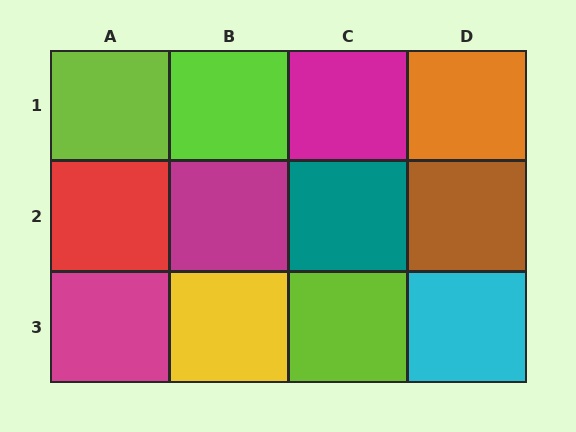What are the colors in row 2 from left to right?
Red, magenta, teal, brown.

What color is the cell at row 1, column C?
Magenta.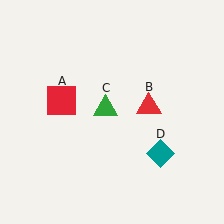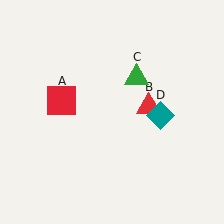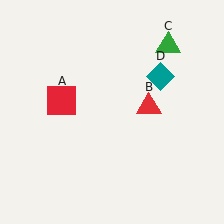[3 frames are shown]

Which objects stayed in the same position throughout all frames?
Red square (object A) and red triangle (object B) remained stationary.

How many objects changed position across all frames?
2 objects changed position: green triangle (object C), teal diamond (object D).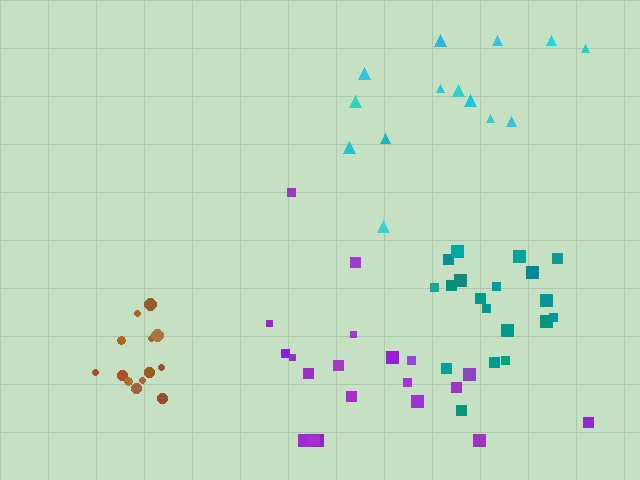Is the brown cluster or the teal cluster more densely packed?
Brown.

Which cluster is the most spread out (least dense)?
Cyan.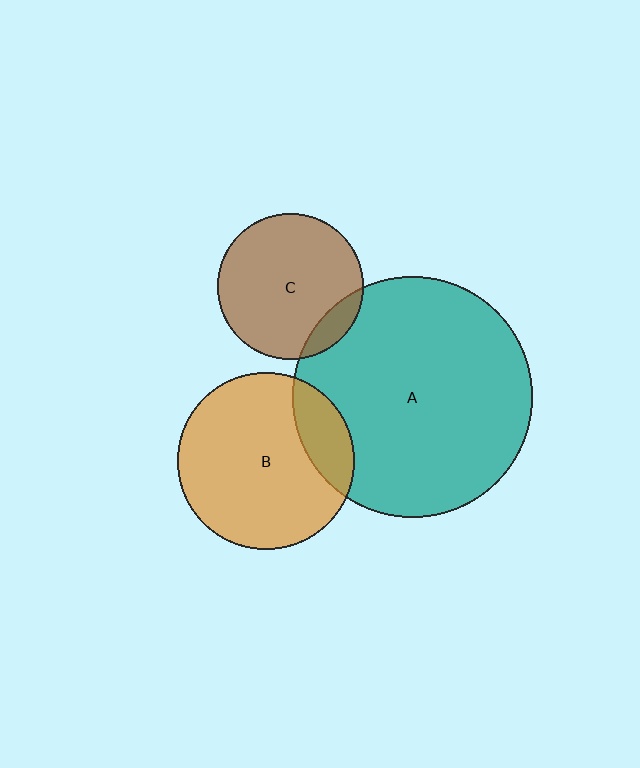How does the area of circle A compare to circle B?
Approximately 1.9 times.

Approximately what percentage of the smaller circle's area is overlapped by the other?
Approximately 20%.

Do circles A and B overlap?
Yes.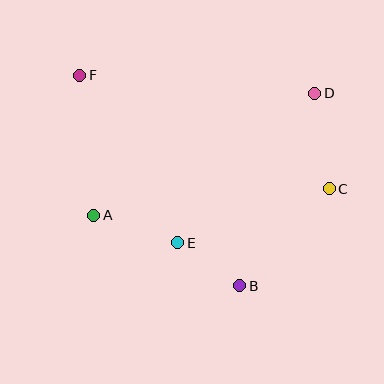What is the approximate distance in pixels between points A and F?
The distance between A and F is approximately 141 pixels.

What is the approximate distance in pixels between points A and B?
The distance between A and B is approximately 163 pixels.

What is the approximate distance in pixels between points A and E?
The distance between A and E is approximately 89 pixels.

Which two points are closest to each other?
Points B and E are closest to each other.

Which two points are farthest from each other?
Points C and F are farthest from each other.